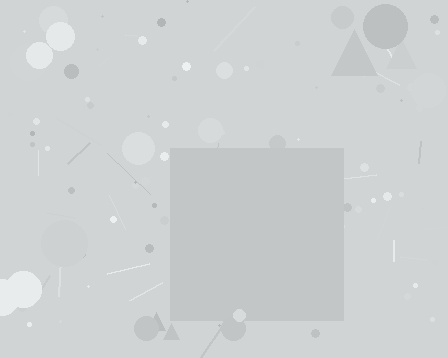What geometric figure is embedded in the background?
A square is embedded in the background.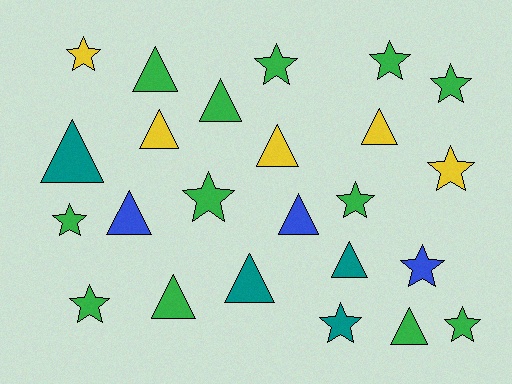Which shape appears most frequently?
Star, with 12 objects.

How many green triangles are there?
There are 4 green triangles.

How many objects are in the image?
There are 24 objects.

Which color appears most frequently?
Green, with 12 objects.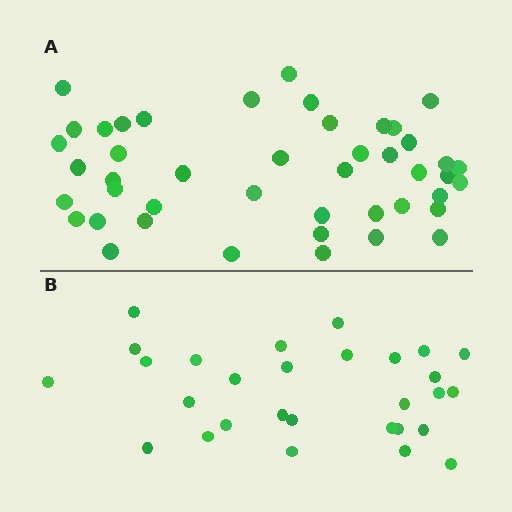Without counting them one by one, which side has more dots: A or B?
Region A (the top region) has more dots.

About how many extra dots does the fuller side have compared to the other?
Region A has approximately 15 more dots than region B.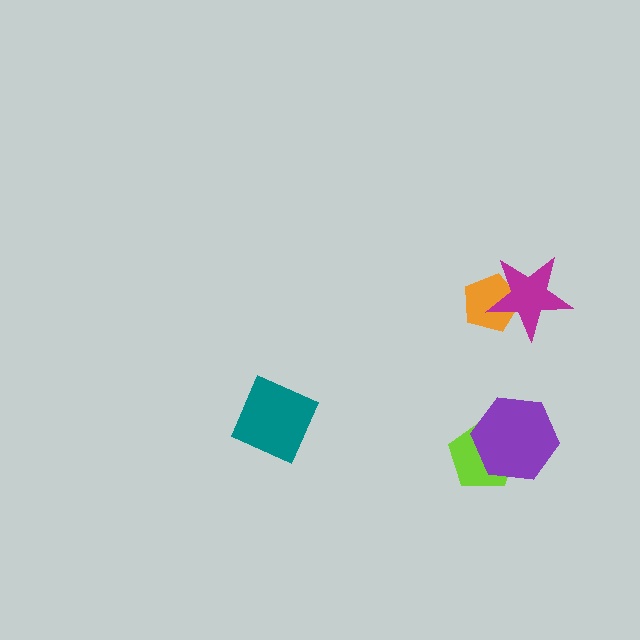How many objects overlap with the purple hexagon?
1 object overlaps with the purple hexagon.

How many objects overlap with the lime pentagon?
1 object overlaps with the lime pentagon.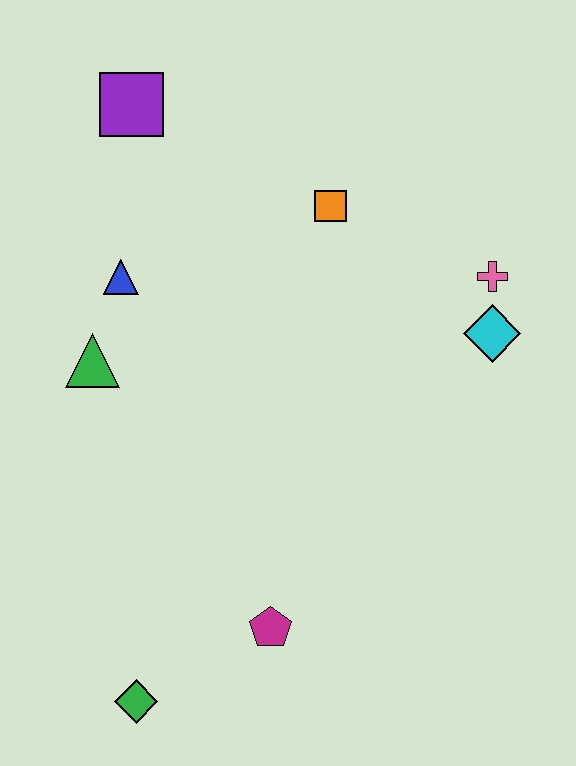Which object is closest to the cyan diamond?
The pink cross is closest to the cyan diamond.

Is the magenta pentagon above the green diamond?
Yes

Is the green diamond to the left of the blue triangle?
No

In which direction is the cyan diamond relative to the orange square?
The cyan diamond is to the right of the orange square.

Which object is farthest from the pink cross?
The green diamond is farthest from the pink cross.